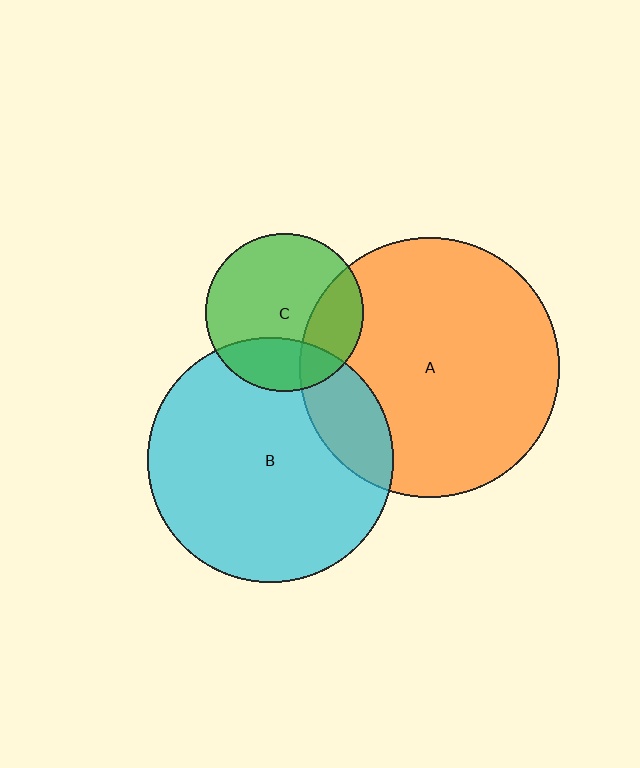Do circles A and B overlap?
Yes.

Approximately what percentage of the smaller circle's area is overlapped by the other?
Approximately 15%.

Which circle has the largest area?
Circle A (orange).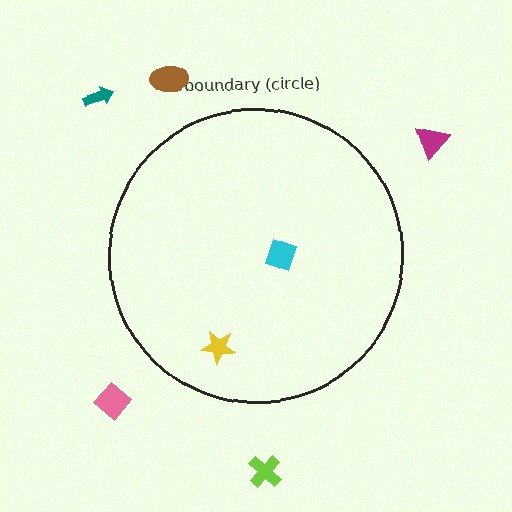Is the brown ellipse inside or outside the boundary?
Outside.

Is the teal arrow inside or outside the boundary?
Outside.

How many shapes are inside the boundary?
2 inside, 5 outside.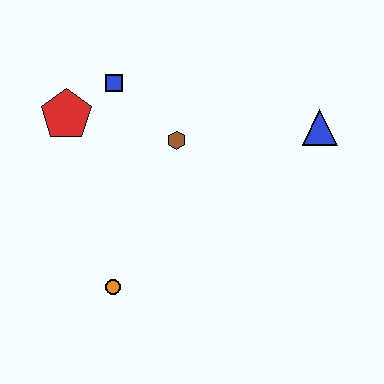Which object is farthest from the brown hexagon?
The orange circle is farthest from the brown hexagon.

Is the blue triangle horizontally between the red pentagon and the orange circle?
No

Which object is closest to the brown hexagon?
The blue square is closest to the brown hexagon.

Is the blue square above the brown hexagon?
Yes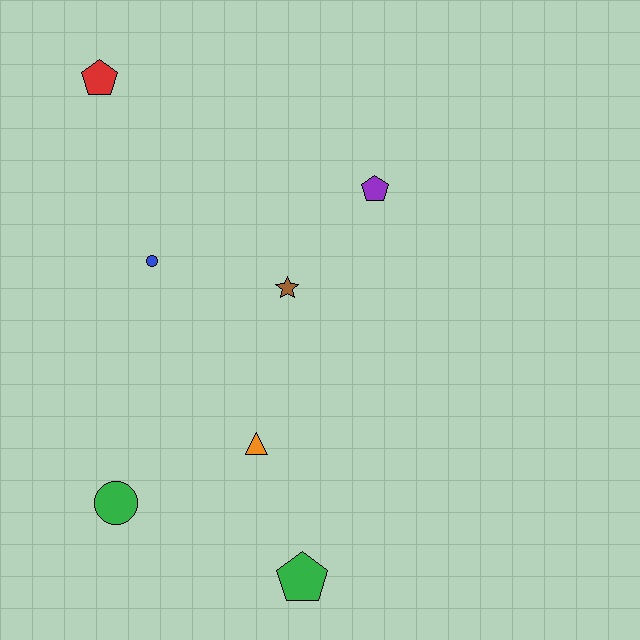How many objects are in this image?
There are 7 objects.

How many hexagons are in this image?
There are no hexagons.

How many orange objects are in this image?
There is 1 orange object.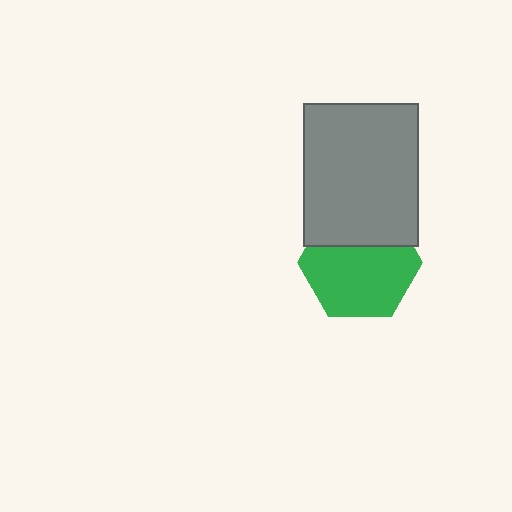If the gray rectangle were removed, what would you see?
You would see the complete green hexagon.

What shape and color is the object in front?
The object in front is a gray rectangle.